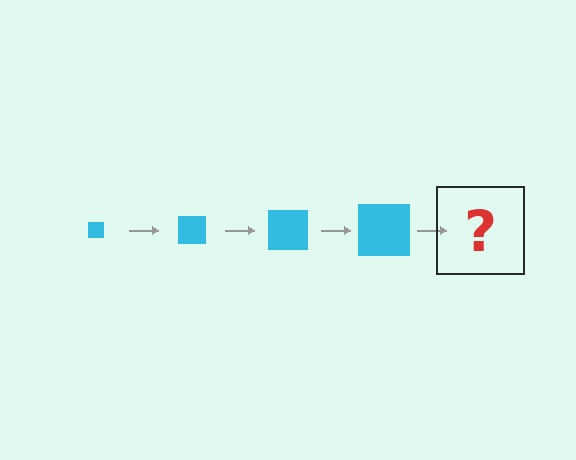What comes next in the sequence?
The next element should be a cyan square, larger than the previous one.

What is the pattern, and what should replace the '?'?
The pattern is that the square gets progressively larger each step. The '?' should be a cyan square, larger than the previous one.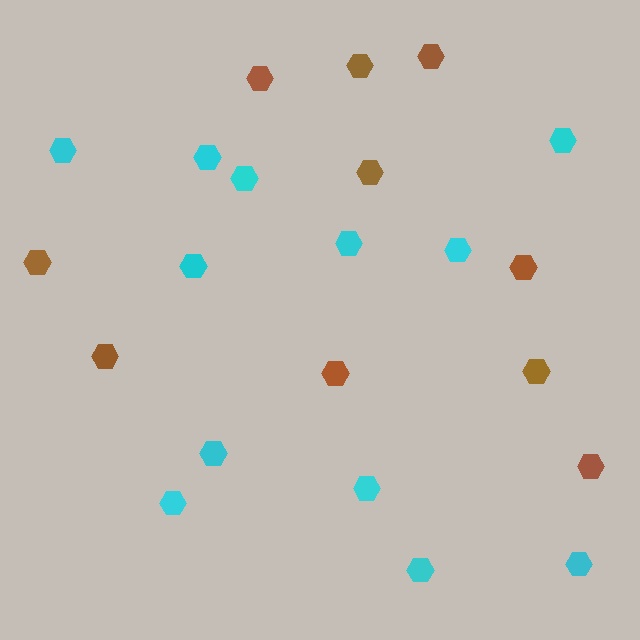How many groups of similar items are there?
There are 2 groups: one group of cyan hexagons (12) and one group of brown hexagons (10).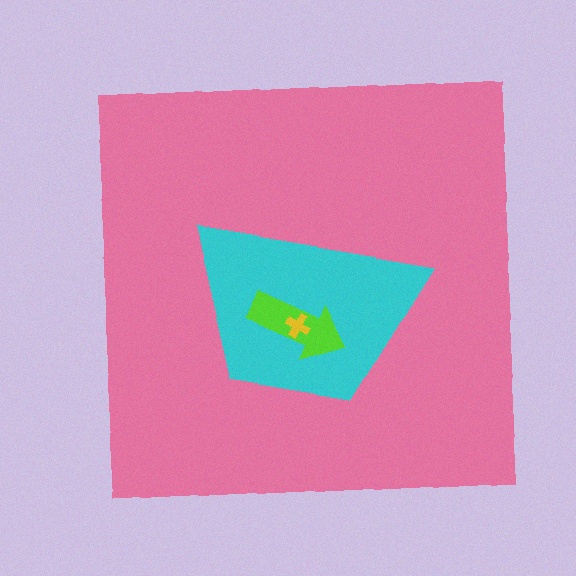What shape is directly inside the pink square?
The cyan trapezoid.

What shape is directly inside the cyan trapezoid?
The lime arrow.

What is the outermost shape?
The pink square.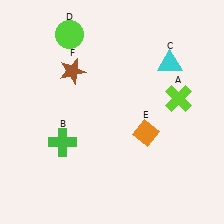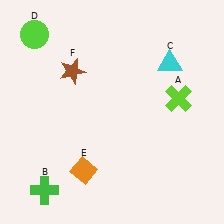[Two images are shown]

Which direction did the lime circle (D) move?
The lime circle (D) moved left.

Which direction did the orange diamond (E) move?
The orange diamond (E) moved left.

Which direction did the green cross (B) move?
The green cross (B) moved down.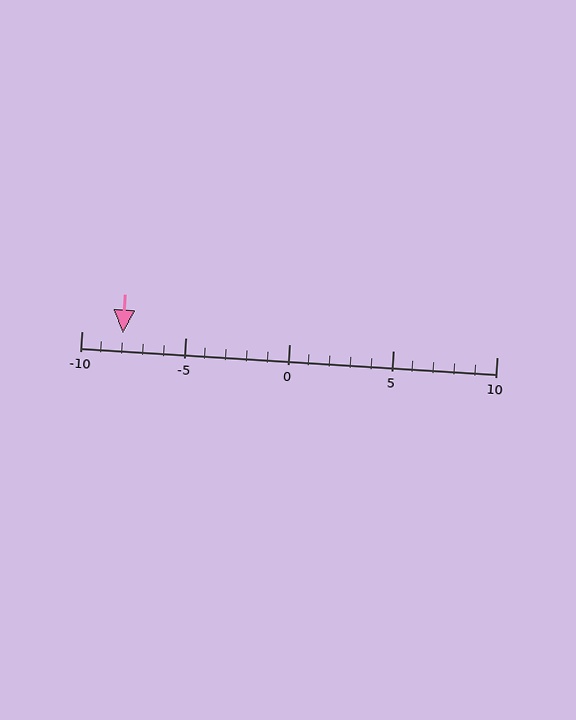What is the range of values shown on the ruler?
The ruler shows values from -10 to 10.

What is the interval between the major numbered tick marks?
The major tick marks are spaced 5 units apart.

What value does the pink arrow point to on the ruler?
The pink arrow points to approximately -8.